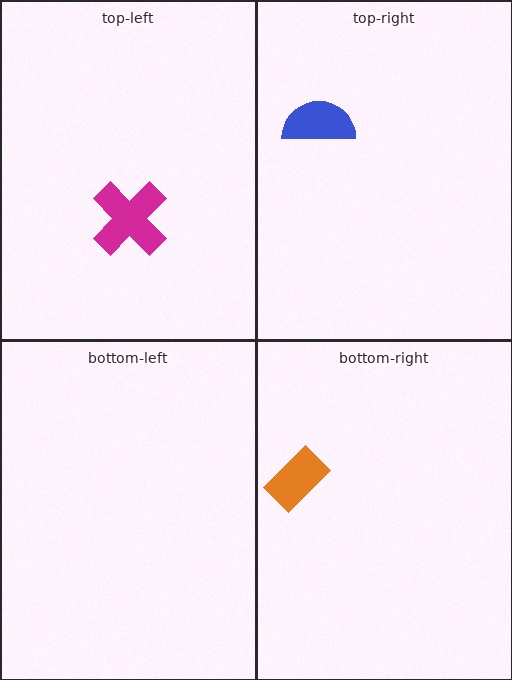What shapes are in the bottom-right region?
The orange rectangle.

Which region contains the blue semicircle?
The top-right region.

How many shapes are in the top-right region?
1.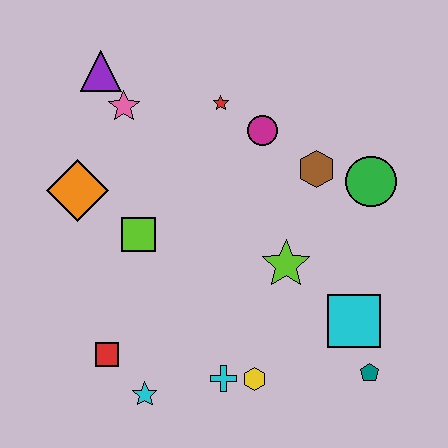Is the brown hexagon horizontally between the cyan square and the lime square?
Yes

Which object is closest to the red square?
The cyan star is closest to the red square.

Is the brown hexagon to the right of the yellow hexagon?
Yes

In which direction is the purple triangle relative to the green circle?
The purple triangle is to the left of the green circle.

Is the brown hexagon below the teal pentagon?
No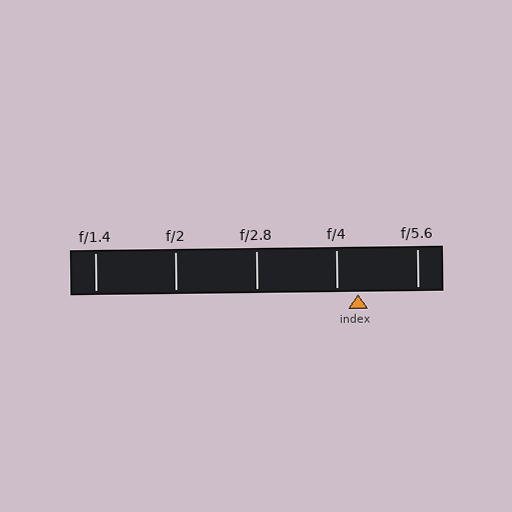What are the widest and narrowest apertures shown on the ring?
The widest aperture shown is f/1.4 and the narrowest is f/5.6.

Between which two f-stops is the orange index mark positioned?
The index mark is between f/4 and f/5.6.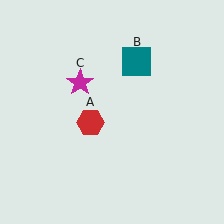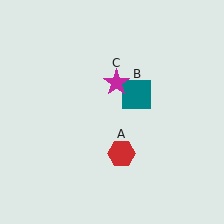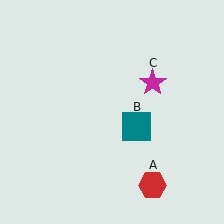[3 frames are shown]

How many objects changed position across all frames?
3 objects changed position: red hexagon (object A), teal square (object B), magenta star (object C).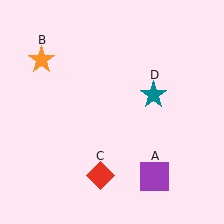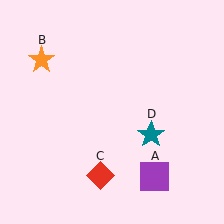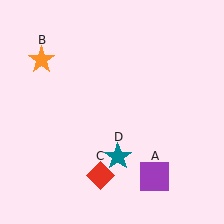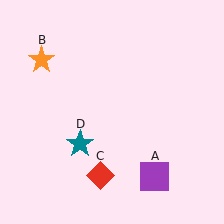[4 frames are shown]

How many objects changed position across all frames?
1 object changed position: teal star (object D).